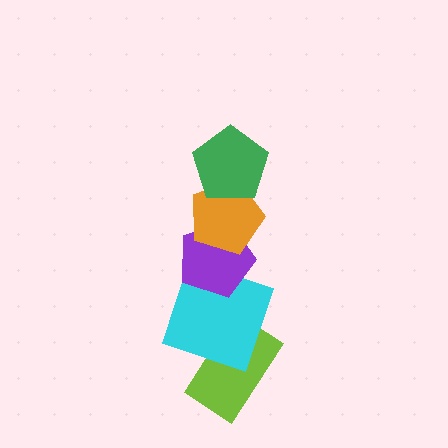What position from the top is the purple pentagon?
The purple pentagon is 3rd from the top.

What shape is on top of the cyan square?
The purple pentagon is on top of the cyan square.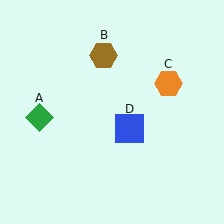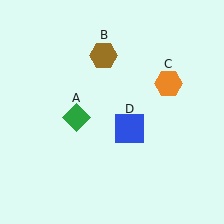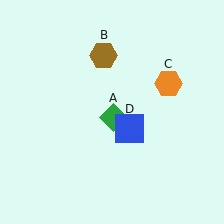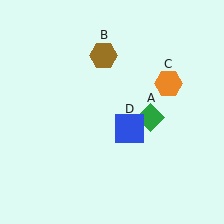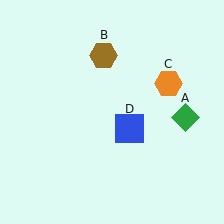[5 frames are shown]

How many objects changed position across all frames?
1 object changed position: green diamond (object A).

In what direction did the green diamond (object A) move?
The green diamond (object A) moved right.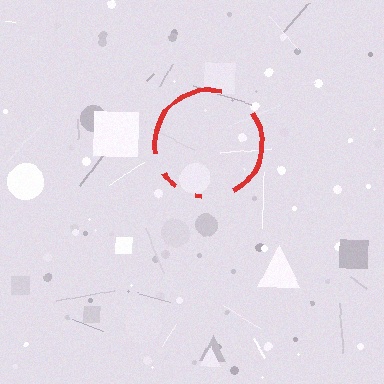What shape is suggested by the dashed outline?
The dashed outline suggests a circle.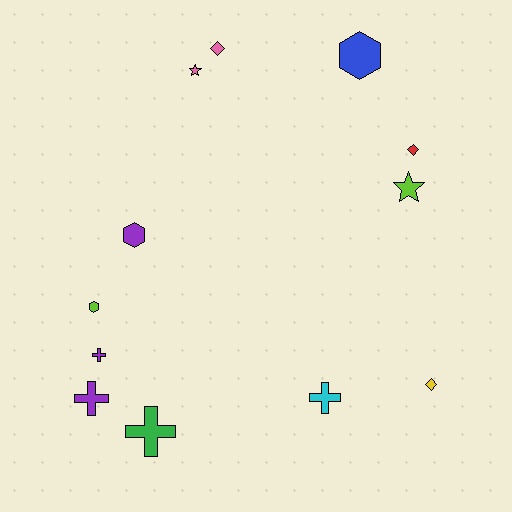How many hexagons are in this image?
There are 3 hexagons.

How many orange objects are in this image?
There are no orange objects.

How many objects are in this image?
There are 12 objects.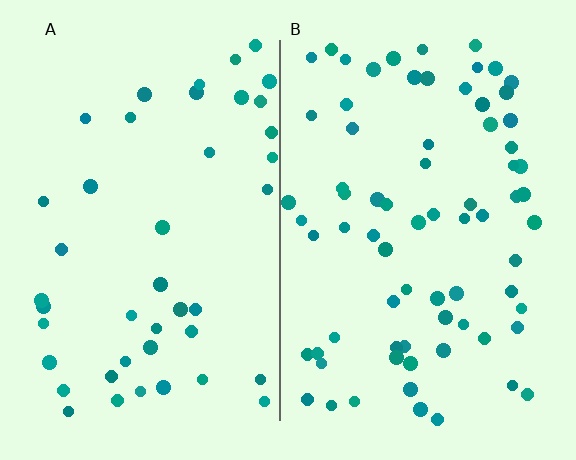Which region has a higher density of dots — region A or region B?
B (the right).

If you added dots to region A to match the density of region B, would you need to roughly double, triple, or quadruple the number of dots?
Approximately double.